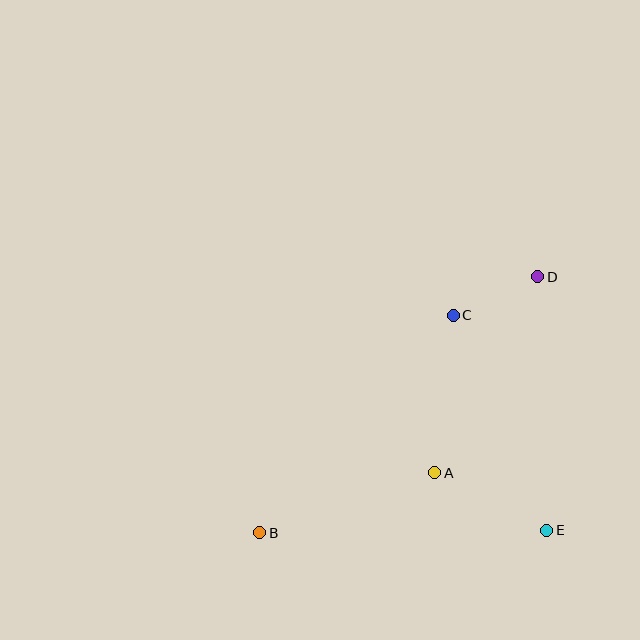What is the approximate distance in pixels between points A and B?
The distance between A and B is approximately 185 pixels.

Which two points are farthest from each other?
Points B and D are farthest from each other.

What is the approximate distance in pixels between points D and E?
The distance between D and E is approximately 254 pixels.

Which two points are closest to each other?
Points C and D are closest to each other.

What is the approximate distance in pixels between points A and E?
The distance between A and E is approximately 126 pixels.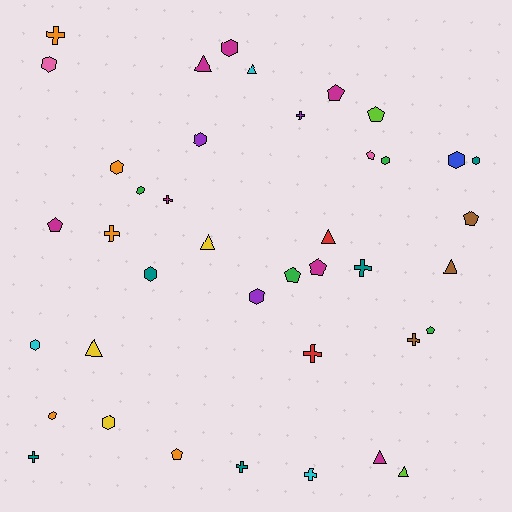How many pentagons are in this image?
There are 9 pentagons.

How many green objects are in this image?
There are 4 green objects.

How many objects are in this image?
There are 40 objects.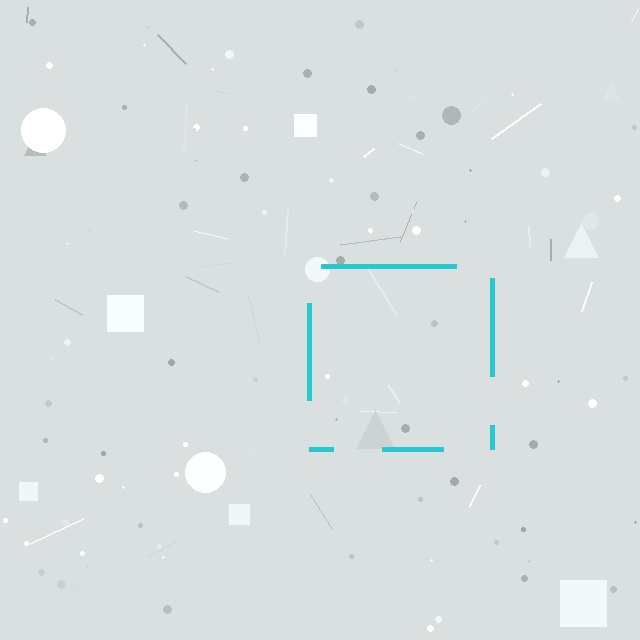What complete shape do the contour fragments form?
The contour fragments form a square.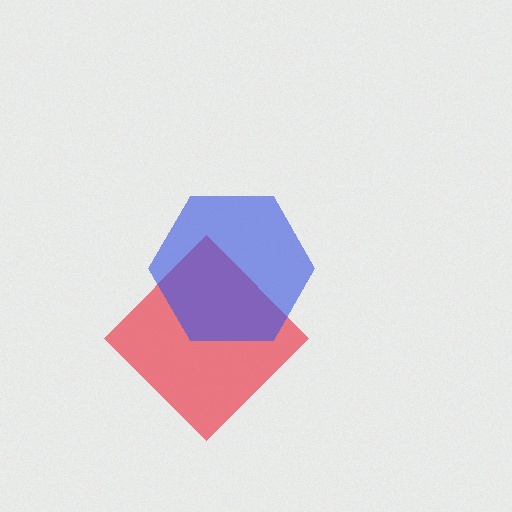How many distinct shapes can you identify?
There are 2 distinct shapes: a red diamond, a blue hexagon.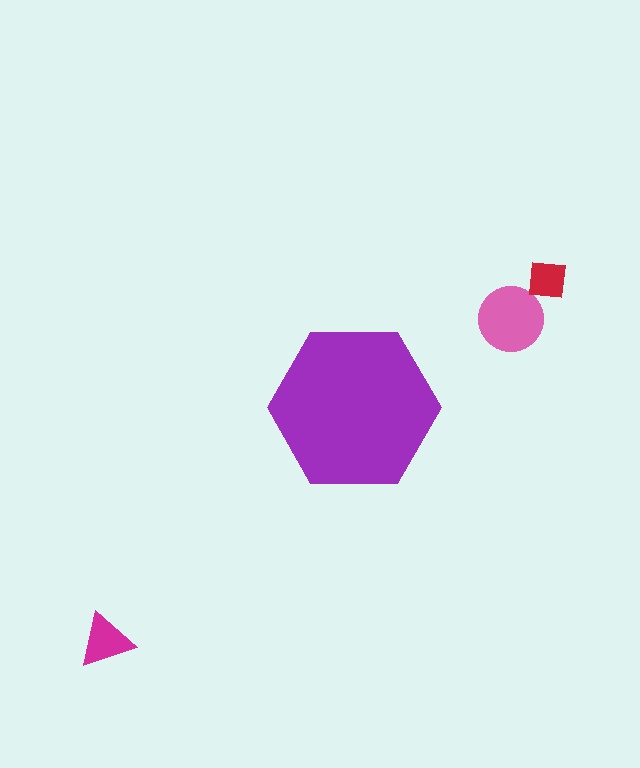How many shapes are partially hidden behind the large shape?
0 shapes are partially hidden.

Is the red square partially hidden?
No, the red square is fully visible.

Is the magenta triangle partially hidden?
No, the magenta triangle is fully visible.